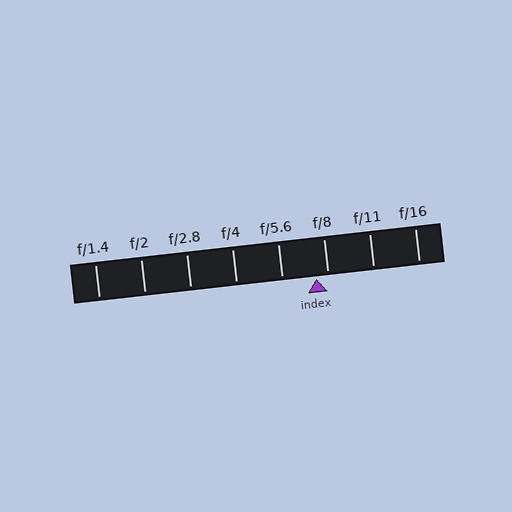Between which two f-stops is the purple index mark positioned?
The index mark is between f/5.6 and f/8.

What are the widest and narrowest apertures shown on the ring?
The widest aperture shown is f/1.4 and the narrowest is f/16.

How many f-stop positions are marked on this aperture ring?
There are 8 f-stop positions marked.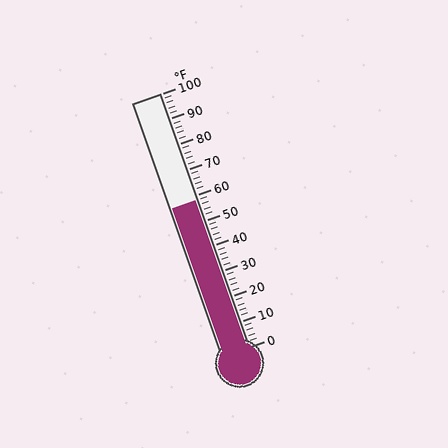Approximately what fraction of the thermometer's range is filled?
The thermometer is filled to approximately 60% of its range.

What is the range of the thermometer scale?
The thermometer scale ranges from 0°F to 100°F.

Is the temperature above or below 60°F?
The temperature is below 60°F.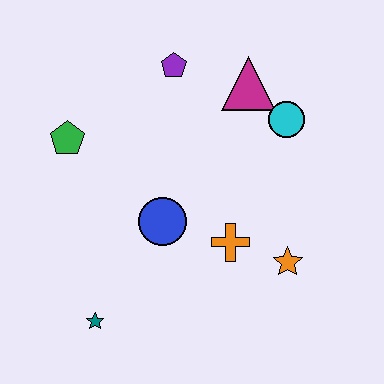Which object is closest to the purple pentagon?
The magenta triangle is closest to the purple pentagon.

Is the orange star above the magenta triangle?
No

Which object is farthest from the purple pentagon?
The teal star is farthest from the purple pentagon.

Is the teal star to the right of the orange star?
No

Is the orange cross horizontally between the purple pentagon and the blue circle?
No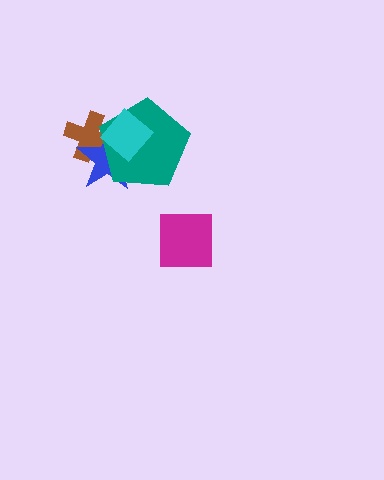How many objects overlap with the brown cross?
3 objects overlap with the brown cross.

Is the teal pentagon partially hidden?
Yes, it is partially covered by another shape.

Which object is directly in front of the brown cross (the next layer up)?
The blue star is directly in front of the brown cross.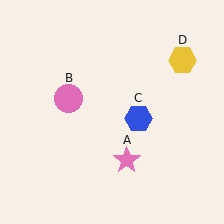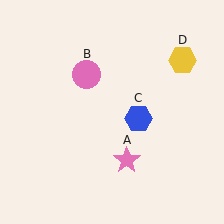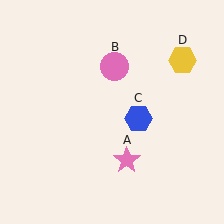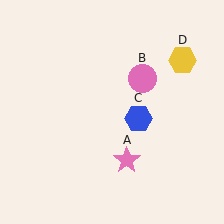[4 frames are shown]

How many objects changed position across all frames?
1 object changed position: pink circle (object B).